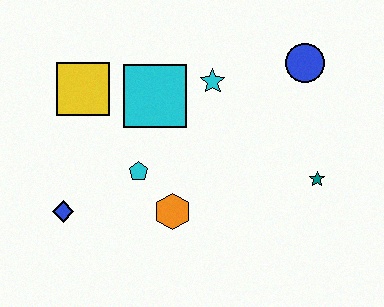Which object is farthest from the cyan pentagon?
The blue circle is farthest from the cyan pentagon.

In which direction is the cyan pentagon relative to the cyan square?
The cyan pentagon is below the cyan square.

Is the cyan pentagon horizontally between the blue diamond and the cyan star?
Yes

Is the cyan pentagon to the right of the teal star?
No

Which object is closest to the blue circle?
The cyan star is closest to the blue circle.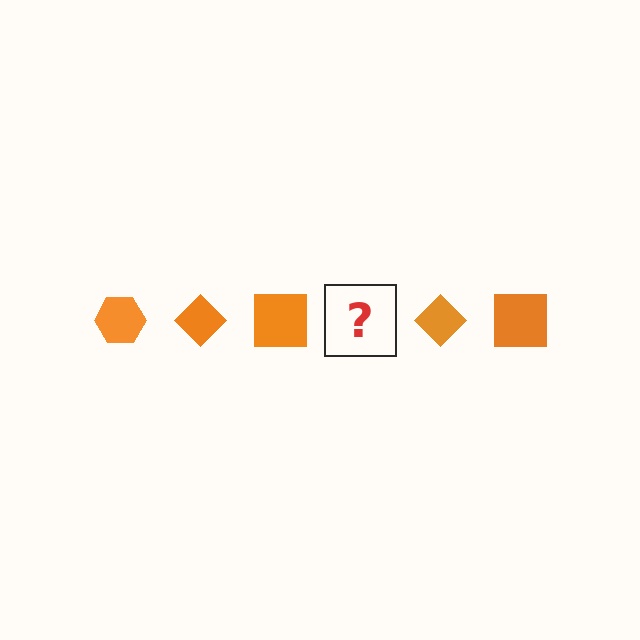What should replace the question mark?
The question mark should be replaced with an orange hexagon.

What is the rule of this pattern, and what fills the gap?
The rule is that the pattern cycles through hexagon, diamond, square shapes in orange. The gap should be filled with an orange hexagon.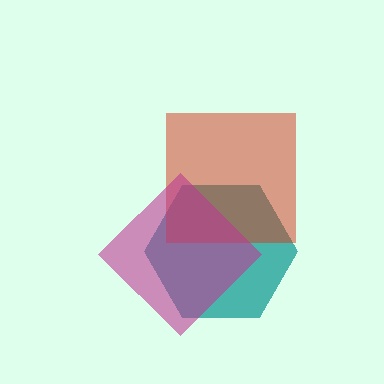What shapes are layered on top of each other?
The layered shapes are: a teal hexagon, a red square, a magenta diamond.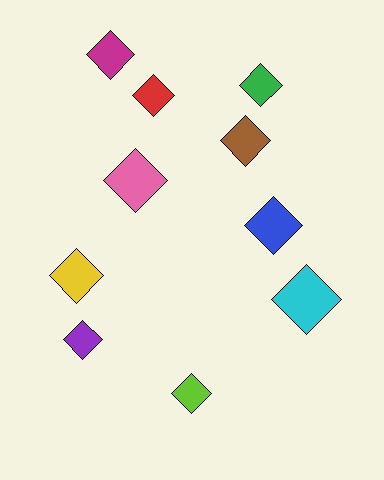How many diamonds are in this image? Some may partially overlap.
There are 10 diamonds.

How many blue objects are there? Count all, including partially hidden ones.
There is 1 blue object.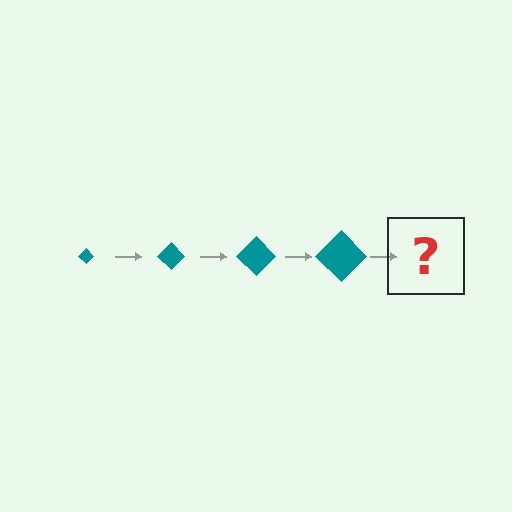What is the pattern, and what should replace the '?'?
The pattern is that the diamond gets progressively larger each step. The '?' should be a teal diamond, larger than the previous one.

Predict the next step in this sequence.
The next step is a teal diamond, larger than the previous one.